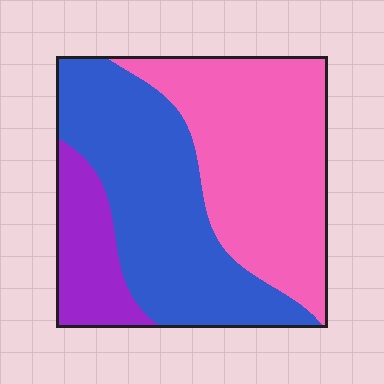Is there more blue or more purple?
Blue.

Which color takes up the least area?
Purple, at roughly 15%.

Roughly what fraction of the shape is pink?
Pink covers about 45% of the shape.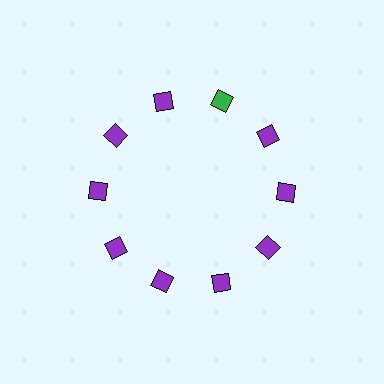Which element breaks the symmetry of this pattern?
The green square at roughly the 1 o'clock position breaks the symmetry. All other shapes are purple squares.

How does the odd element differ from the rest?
It has a different color: green instead of purple.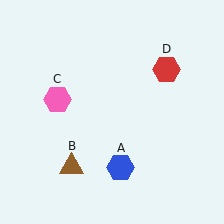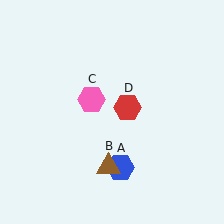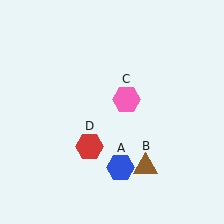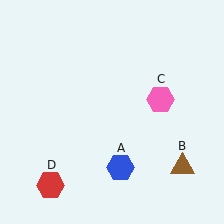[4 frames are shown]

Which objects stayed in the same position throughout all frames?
Blue hexagon (object A) remained stationary.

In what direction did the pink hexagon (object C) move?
The pink hexagon (object C) moved right.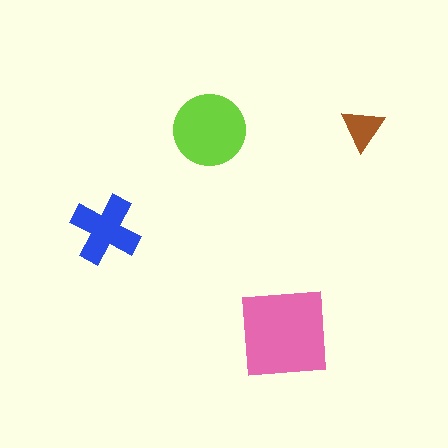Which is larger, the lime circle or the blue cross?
The lime circle.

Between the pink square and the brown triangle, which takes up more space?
The pink square.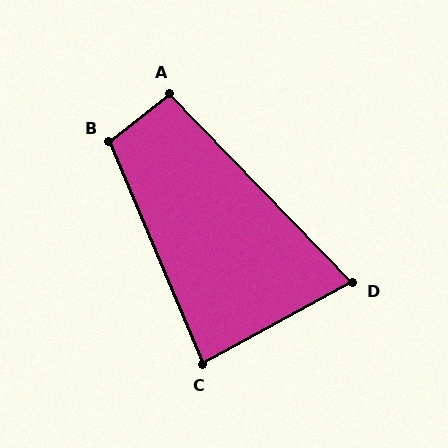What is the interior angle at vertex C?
Approximately 84 degrees (acute).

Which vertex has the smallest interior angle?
D, at approximately 74 degrees.